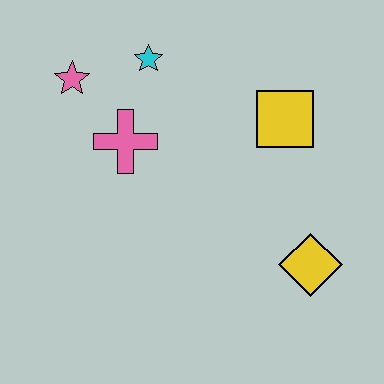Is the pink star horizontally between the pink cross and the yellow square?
No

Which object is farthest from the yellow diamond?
The pink star is farthest from the yellow diamond.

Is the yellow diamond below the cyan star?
Yes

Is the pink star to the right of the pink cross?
No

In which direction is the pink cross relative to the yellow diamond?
The pink cross is to the left of the yellow diamond.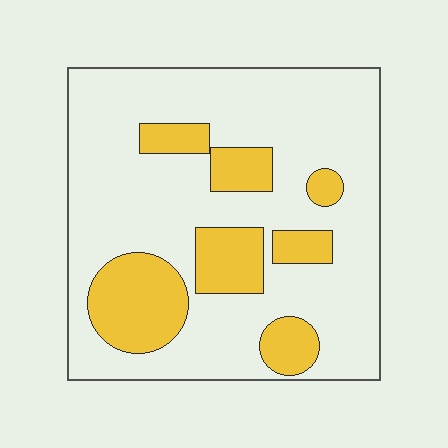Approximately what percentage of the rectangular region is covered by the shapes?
Approximately 25%.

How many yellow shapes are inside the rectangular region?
7.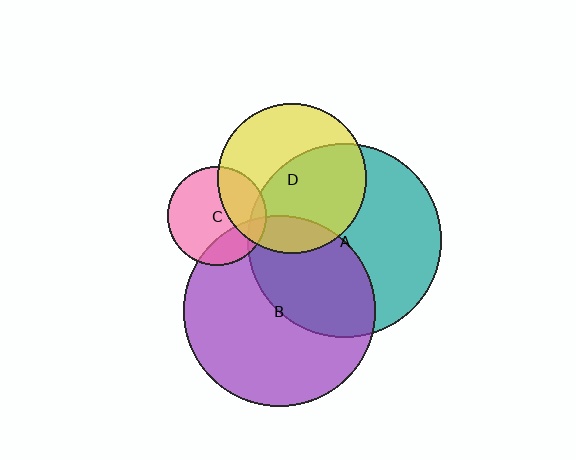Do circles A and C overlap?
Yes.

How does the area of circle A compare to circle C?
Approximately 3.8 times.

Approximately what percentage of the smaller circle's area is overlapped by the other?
Approximately 10%.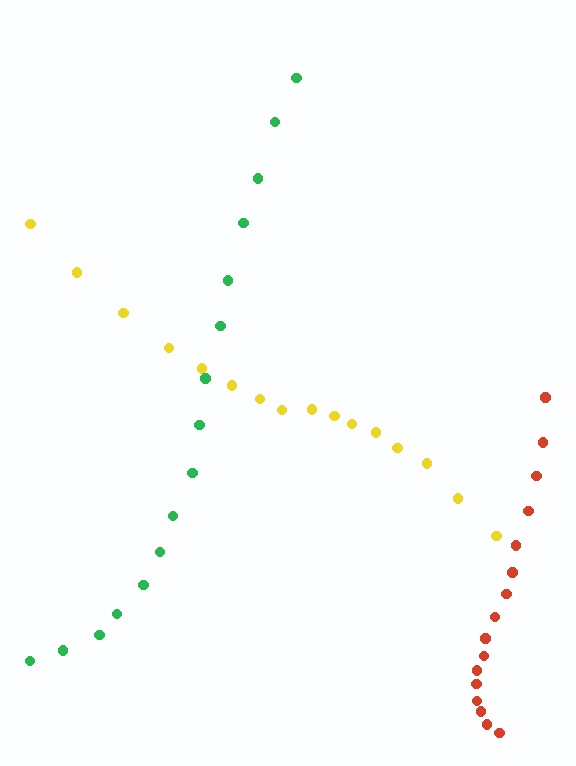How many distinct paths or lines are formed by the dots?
There are 3 distinct paths.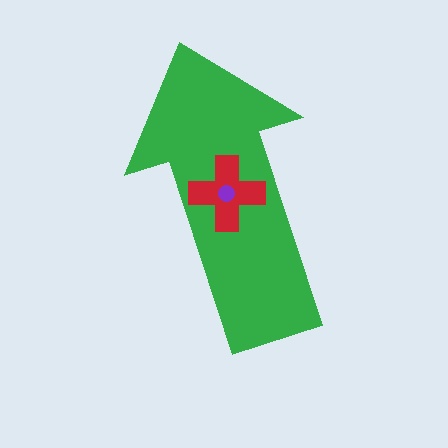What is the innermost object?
The purple circle.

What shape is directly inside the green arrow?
The red cross.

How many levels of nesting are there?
3.